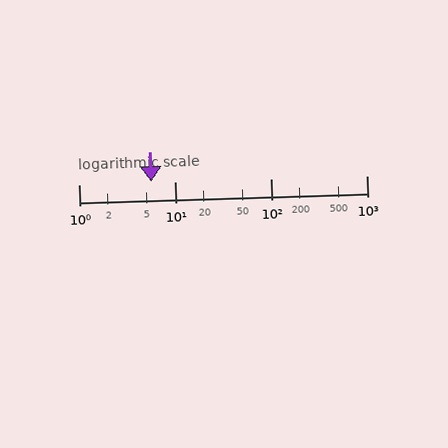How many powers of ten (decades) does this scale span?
The scale spans 3 decades, from 1 to 1000.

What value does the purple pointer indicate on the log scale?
The pointer indicates approximately 5.7.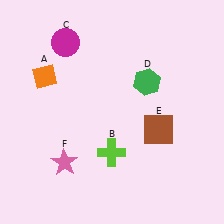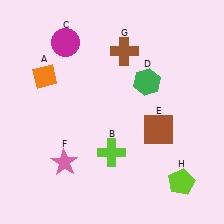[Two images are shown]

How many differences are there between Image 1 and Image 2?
There are 2 differences between the two images.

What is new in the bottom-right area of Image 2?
A lime pentagon (H) was added in the bottom-right area of Image 2.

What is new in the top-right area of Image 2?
A brown cross (G) was added in the top-right area of Image 2.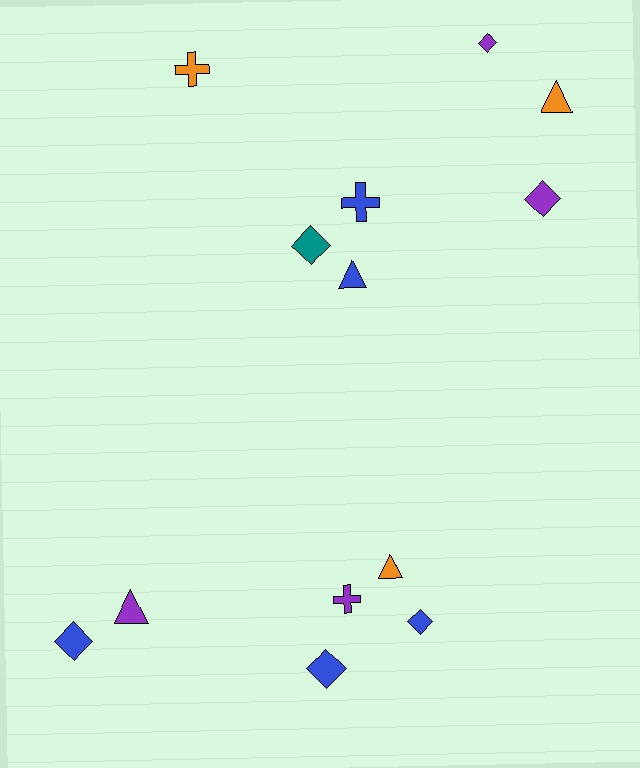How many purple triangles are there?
There is 1 purple triangle.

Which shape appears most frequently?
Diamond, with 6 objects.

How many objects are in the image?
There are 13 objects.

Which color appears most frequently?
Blue, with 5 objects.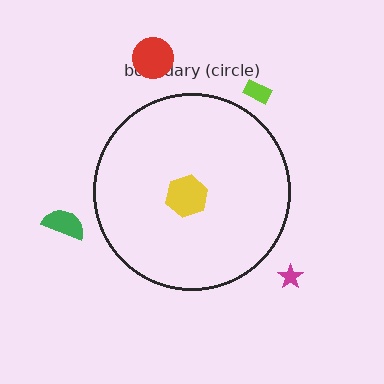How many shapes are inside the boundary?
1 inside, 4 outside.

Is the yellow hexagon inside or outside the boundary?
Inside.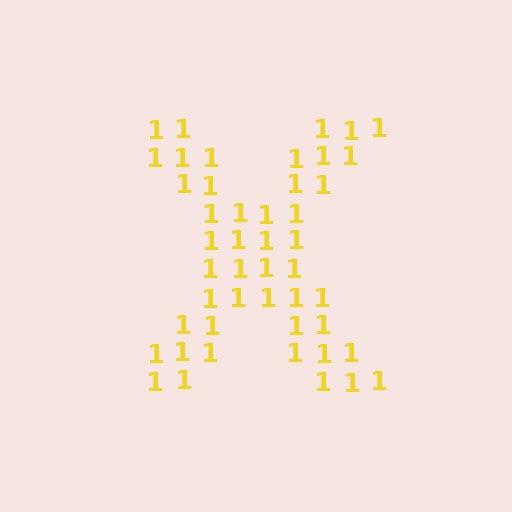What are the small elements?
The small elements are digit 1's.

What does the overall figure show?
The overall figure shows the letter X.